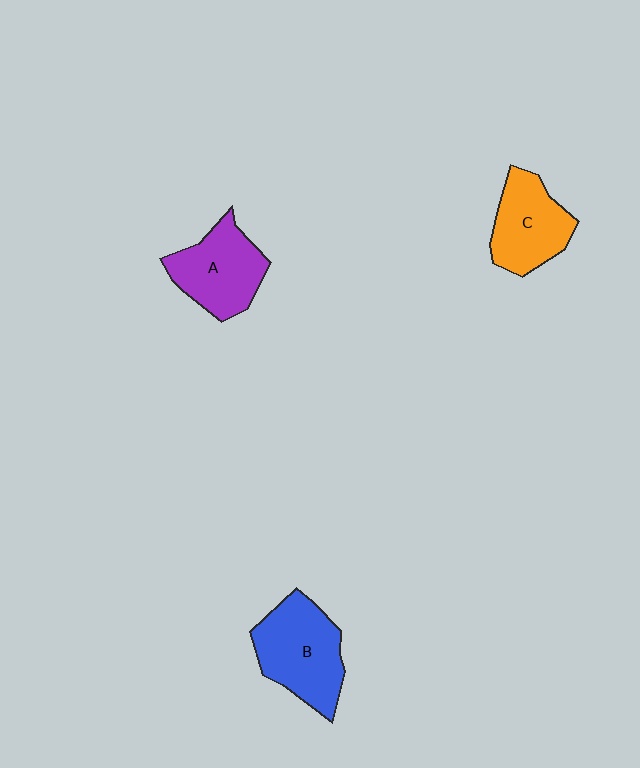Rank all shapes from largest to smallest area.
From largest to smallest: B (blue), A (purple), C (orange).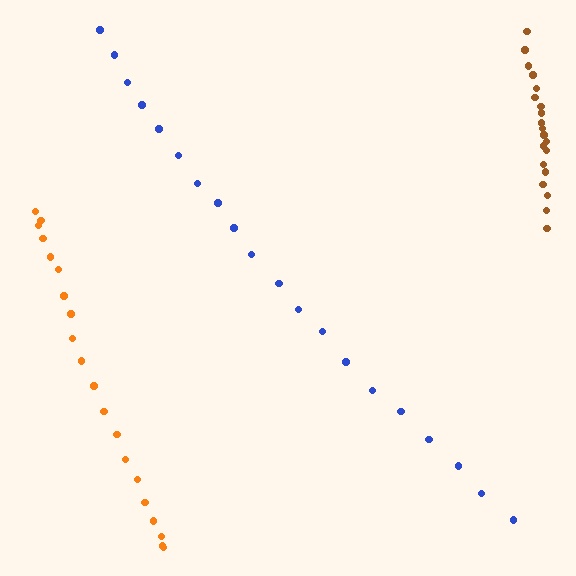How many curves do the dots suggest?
There are 3 distinct paths.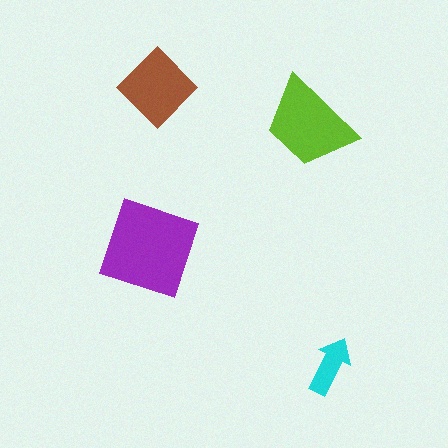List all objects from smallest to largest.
The cyan arrow, the brown diamond, the lime trapezoid, the purple square.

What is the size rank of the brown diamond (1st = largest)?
3rd.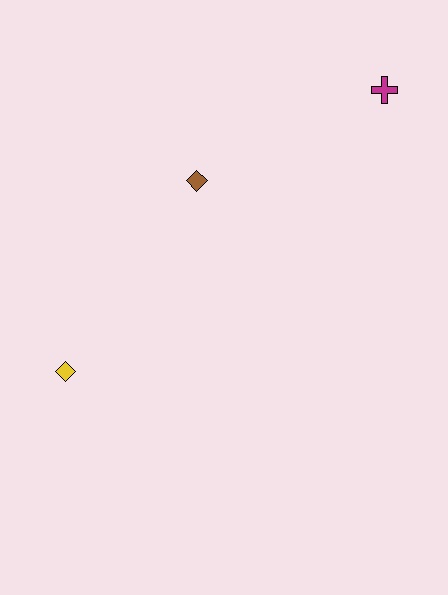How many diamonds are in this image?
There are 2 diamonds.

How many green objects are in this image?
There are no green objects.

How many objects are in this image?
There are 3 objects.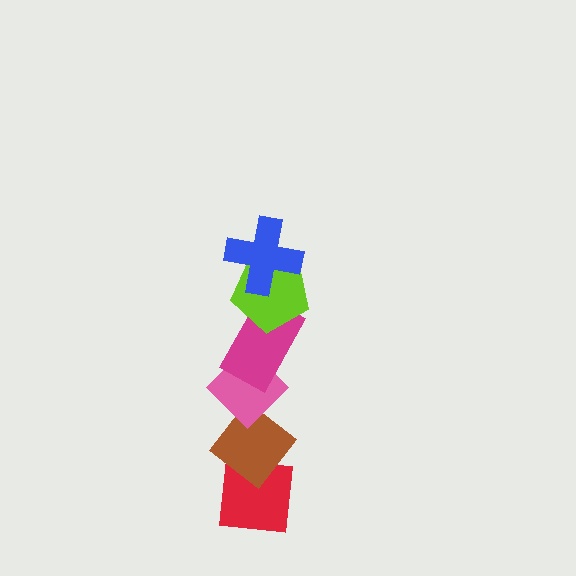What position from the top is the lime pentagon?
The lime pentagon is 2nd from the top.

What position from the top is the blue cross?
The blue cross is 1st from the top.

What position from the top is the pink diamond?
The pink diamond is 4th from the top.